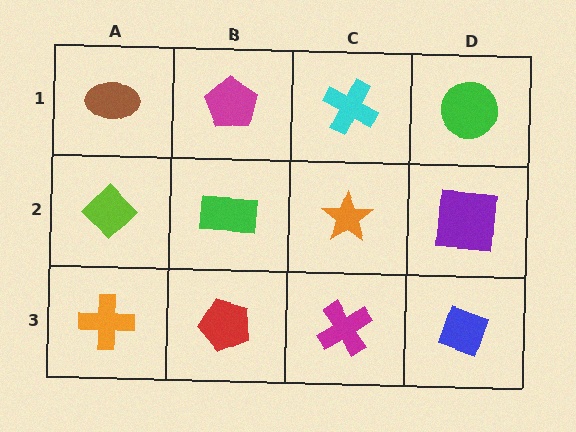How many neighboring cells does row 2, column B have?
4.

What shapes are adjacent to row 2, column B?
A magenta pentagon (row 1, column B), a red pentagon (row 3, column B), a lime diamond (row 2, column A), an orange star (row 2, column C).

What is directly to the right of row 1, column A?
A magenta pentagon.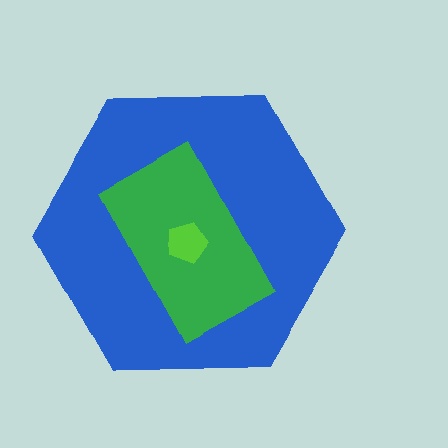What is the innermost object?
The lime pentagon.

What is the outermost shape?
The blue hexagon.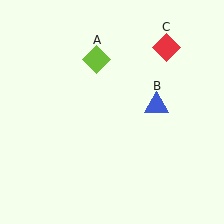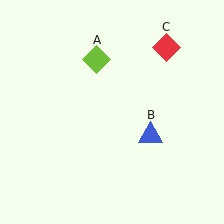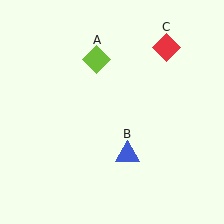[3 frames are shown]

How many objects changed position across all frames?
1 object changed position: blue triangle (object B).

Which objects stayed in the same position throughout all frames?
Lime diamond (object A) and red diamond (object C) remained stationary.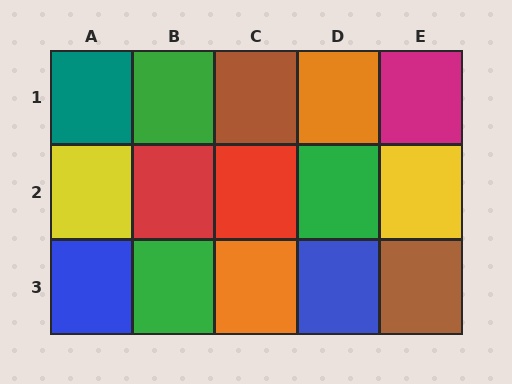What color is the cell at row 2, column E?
Yellow.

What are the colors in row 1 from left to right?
Teal, green, brown, orange, magenta.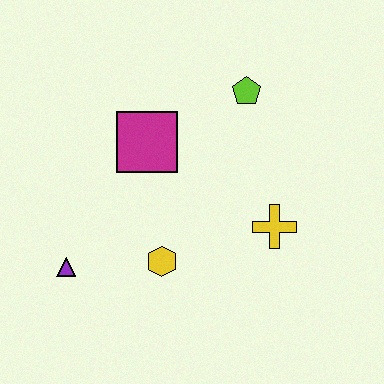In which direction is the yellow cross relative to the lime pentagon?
The yellow cross is below the lime pentagon.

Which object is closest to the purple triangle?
The yellow hexagon is closest to the purple triangle.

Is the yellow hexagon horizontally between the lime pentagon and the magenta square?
Yes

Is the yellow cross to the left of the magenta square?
No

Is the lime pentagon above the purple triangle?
Yes